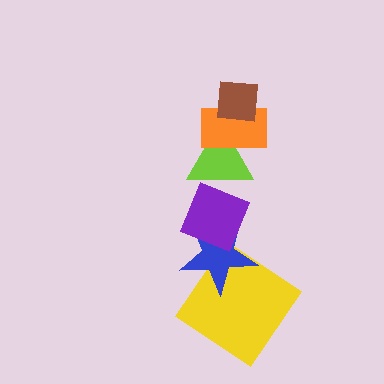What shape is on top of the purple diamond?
The lime triangle is on top of the purple diamond.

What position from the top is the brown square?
The brown square is 1st from the top.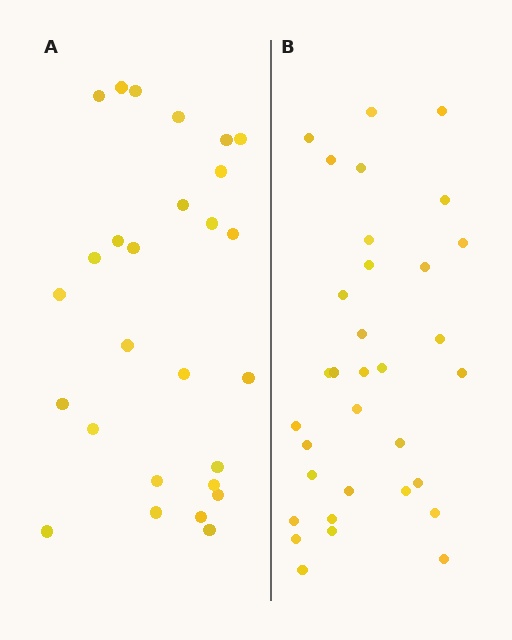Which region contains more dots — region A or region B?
Region B (the right region) has more dots.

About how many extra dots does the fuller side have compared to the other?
Region B has about 6 more dots than region A.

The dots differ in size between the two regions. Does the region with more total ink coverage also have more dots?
No. Region A has more total ink coverage because its dots are larger, but region B actually contains more individual dots. Total area can be misleading — the number of items is what matters here.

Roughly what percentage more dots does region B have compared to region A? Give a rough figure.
About 20% more.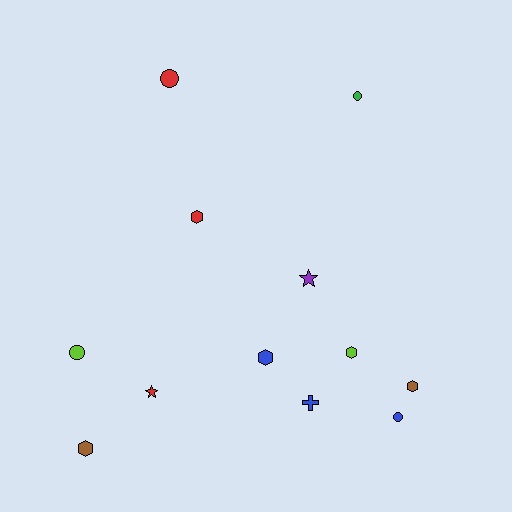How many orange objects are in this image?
There are no orange objects.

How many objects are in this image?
There are 12 objects.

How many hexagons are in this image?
There are 5 hexagons.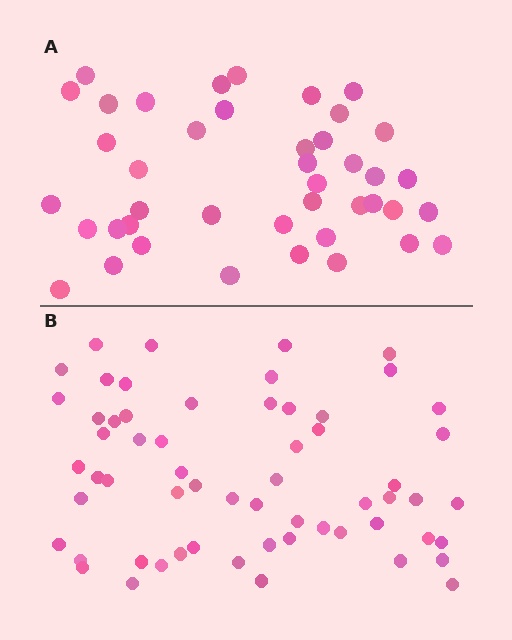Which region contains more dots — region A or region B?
Region B (the bottom region) has more dots.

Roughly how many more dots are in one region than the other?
Region B has approximately 20 more dots than region A.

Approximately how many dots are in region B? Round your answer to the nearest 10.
About 60 dots.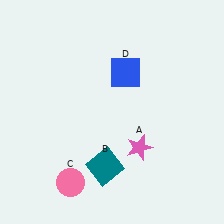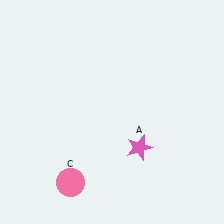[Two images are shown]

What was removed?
The blue square (D), the teal square (B) were removed in Image 2.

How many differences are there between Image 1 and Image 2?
There are 2 differences between the two images.